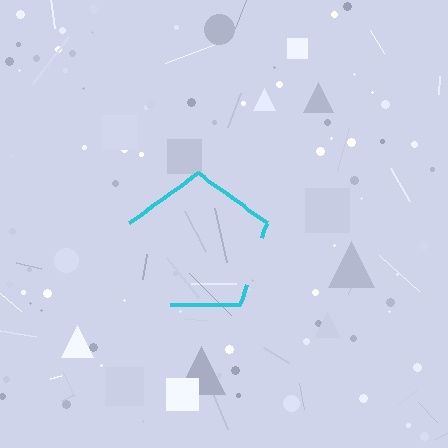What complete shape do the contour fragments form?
The contour fragments form a pentagon.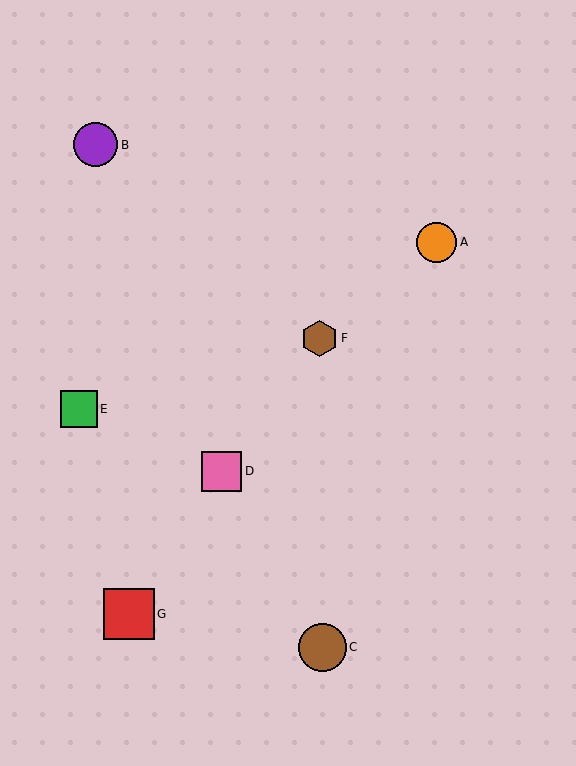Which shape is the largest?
The red square (labeled G) is the largest.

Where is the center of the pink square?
The center of the pink square is at (222, 471).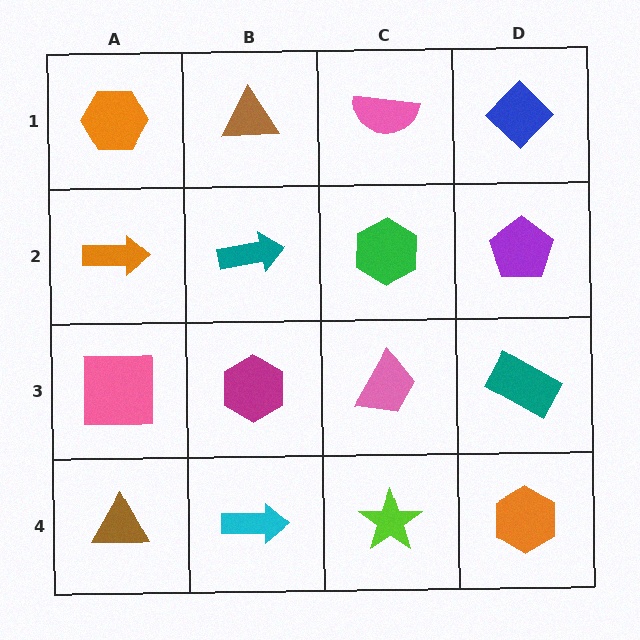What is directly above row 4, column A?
A pink square.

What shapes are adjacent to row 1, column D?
A purple pentagon (row 2, column D), a pink semicircle (row 1, column C).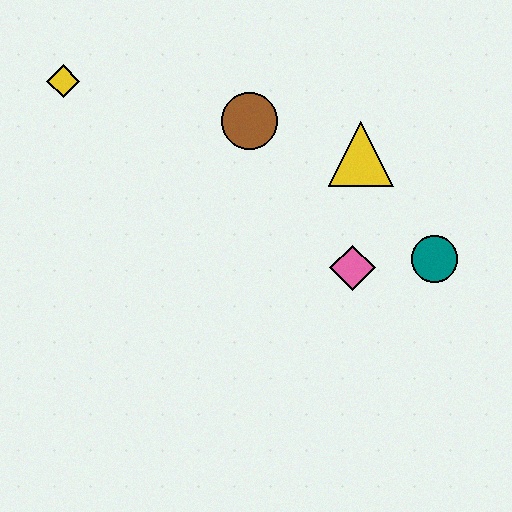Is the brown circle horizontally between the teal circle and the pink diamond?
No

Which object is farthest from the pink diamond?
The yellow diamond is farthest from the pink diamond.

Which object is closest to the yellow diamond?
The brown circle is closest to the yellow diamond.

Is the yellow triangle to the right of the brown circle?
Yes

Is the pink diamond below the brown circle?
Yes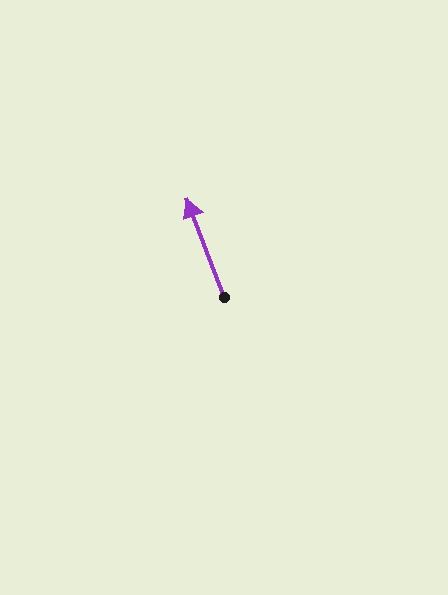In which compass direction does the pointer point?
North.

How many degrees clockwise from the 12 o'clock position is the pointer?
Approximately 340 degrees.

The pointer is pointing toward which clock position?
Roughly 11 o'clock.